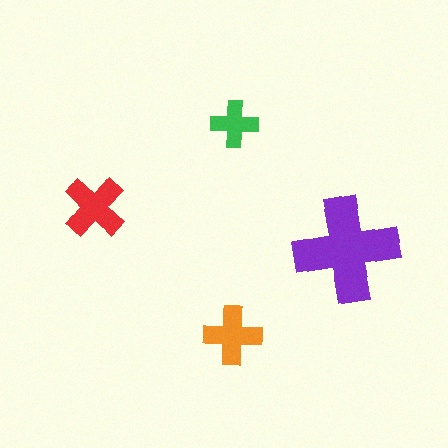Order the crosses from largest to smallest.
the purple one, the red one, the orange one, the green one.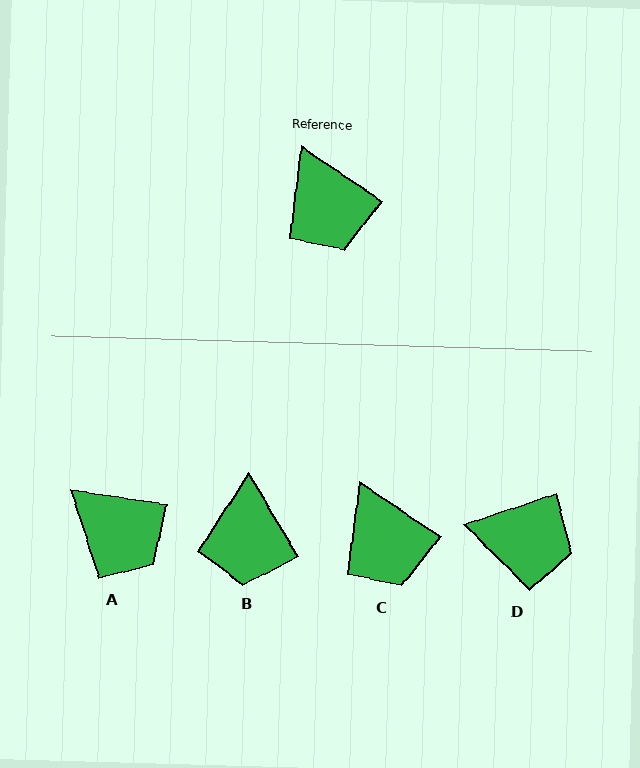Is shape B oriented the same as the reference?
No, it is off by about 26 degrees.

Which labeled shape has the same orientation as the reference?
C.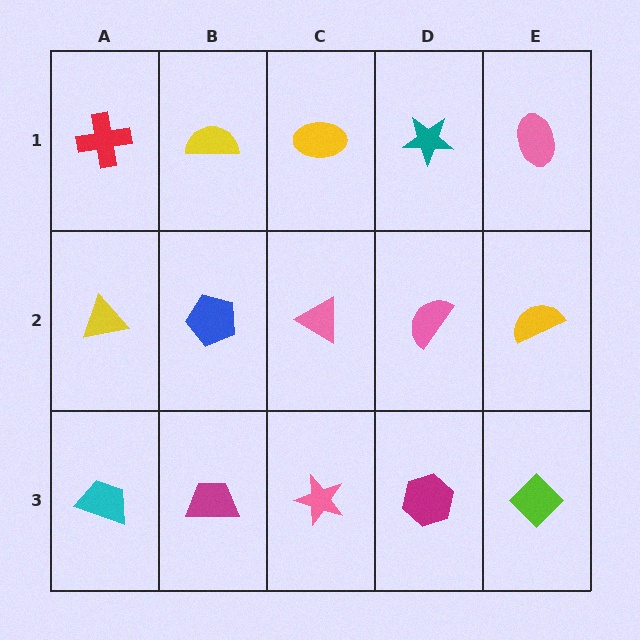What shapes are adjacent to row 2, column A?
A red cross (row 1, column A), a cyan trapezoid (row 3, column A), a blue pentagon (row 2, column B).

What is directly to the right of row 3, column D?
A lime diamond.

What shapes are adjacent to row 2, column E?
A pink ellipse (row 1, column E), a lime diamond (row 3, column E), a pink semicircle (row 2, column D).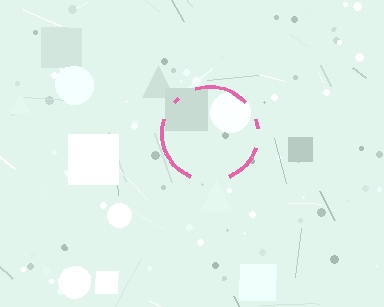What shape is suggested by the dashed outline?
The dashed outline suggests a circle.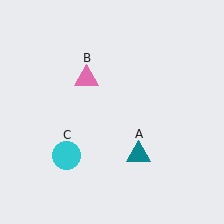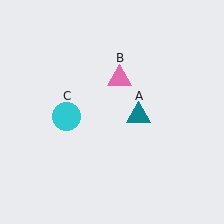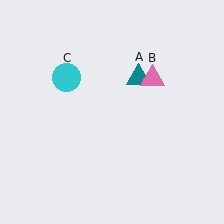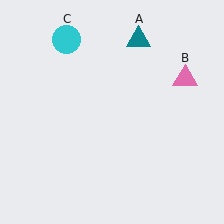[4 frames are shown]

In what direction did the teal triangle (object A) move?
The teal triangle (object A) moved up.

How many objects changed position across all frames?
3 objects changed position: teal triangle (object A), pink triangle (object B), cyan circle (object C).